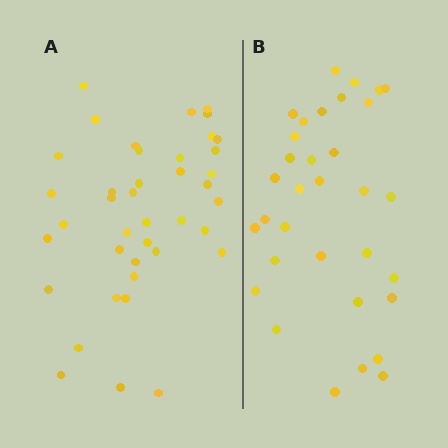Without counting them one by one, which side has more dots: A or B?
Region A (the left region) has more dots.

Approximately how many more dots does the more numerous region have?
Region A has roughly 8 or so more dots than region B.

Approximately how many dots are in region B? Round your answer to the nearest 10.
About 30 dots. (The exact count is 33, which rounds to 30.)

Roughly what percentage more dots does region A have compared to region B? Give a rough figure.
About 20% more.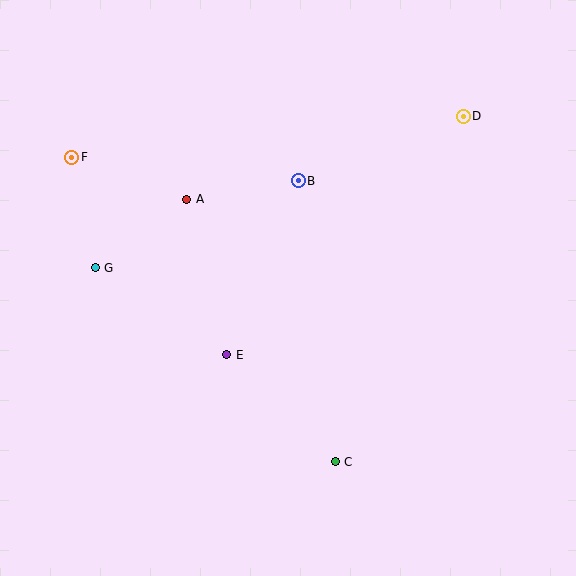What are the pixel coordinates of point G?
Point G is at (95, 268).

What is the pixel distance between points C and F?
The distance between C and F is 403 pixels.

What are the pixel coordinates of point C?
Point C is at (335, 462).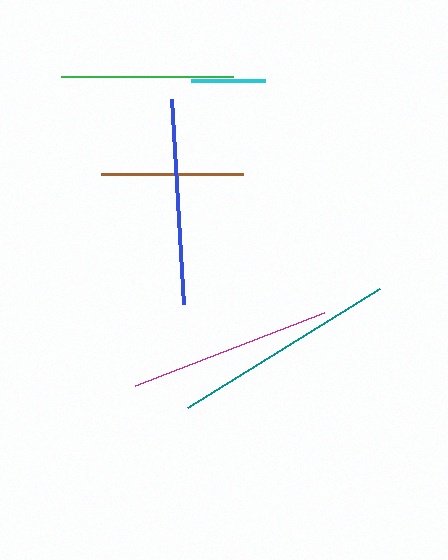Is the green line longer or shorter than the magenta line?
The magenta line is longer than the green line.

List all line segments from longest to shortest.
From longest to shortest: teal, blue, magenta, green, brown, cyan.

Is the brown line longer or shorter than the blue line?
The blue line is longer than the brown line.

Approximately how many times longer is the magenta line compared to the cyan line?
The magenta line is approximately 2.8 times the length of the cyan line.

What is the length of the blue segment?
The blue segment is approximately 205 pixels long.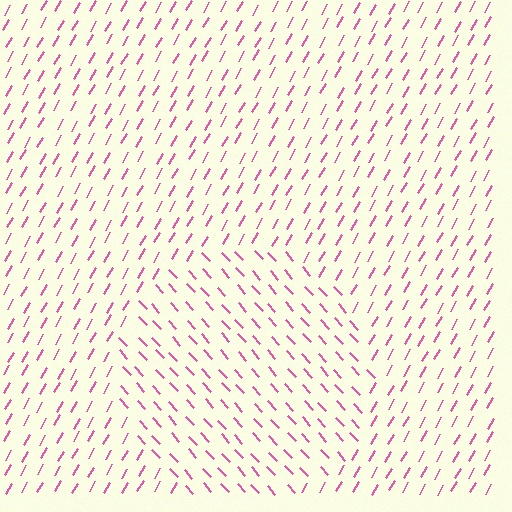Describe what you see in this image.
The image is filled with small pink line segments. A circle region in the image has lines oriented differently from the surrounding lines, creating a visible texture boundary.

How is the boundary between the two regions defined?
The boundary is defined purely by a change in line orientation (approximately 72 degrees difference). All lines are the same color and thickness.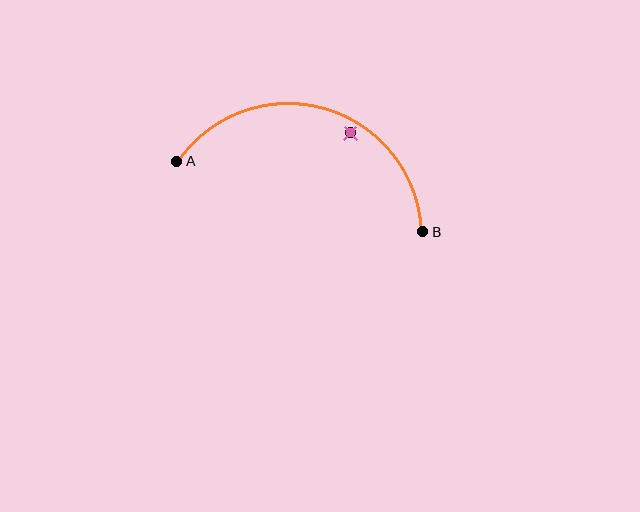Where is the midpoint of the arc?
The arc midpoint is the point on the curve farthest from the straight line joining A and B. It sits above that line.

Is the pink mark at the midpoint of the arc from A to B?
No — the pink mark does not lie on the arc at all. It sits slightly inside the curve.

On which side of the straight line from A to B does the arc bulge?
The arc bulges above the straight line connecting A and B.